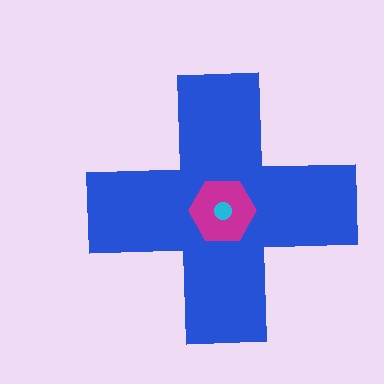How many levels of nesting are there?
3.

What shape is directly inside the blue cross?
The magenta hexagon.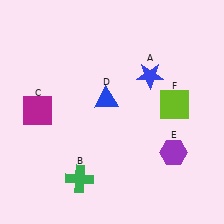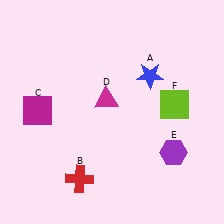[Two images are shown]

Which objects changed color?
B changed from green to red. D changed from blue to magenta.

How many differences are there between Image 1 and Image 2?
There are 2 differences between the two images.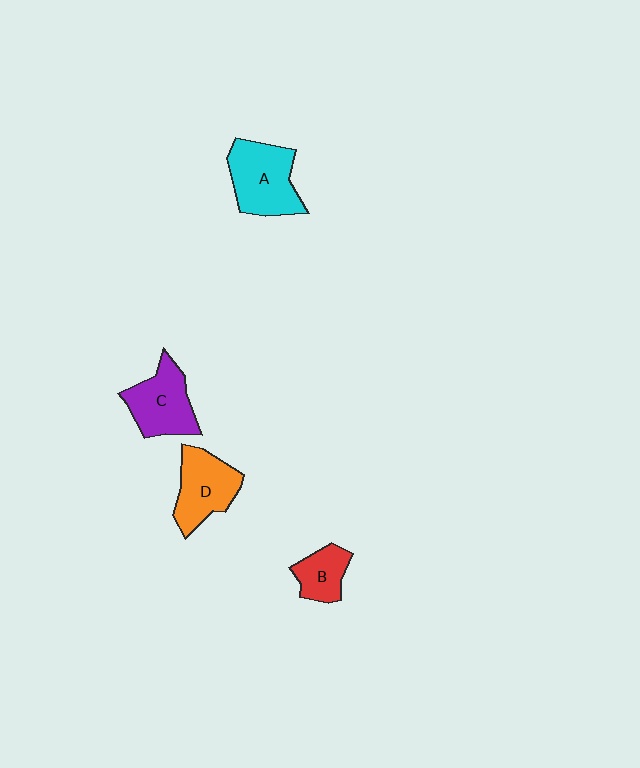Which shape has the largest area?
Shape A (cyan).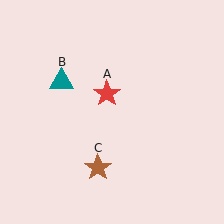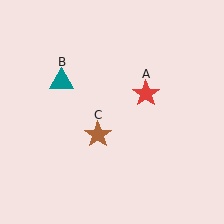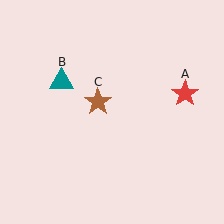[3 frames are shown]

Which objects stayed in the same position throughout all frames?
Teal triangle (object B) remained stationary.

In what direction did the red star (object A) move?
The red star (object A) moved right.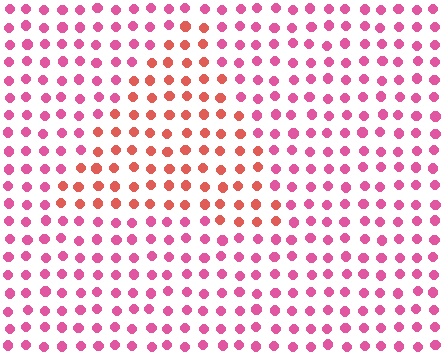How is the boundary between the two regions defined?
The boundary is defined purely by a slight shift in hue (about 35 degrees). Spacing, size, and orientation are identical on both sides.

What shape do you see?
I see a triangle.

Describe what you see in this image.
The image is filled with small pink elements in a uniform arrangement. A triangle-shaped region is visible where the elements are tinted to a slightly different hue, forming a subtle color boundary.